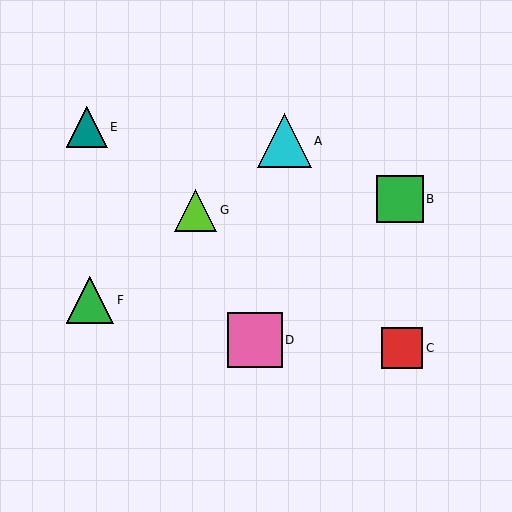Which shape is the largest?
The pink square (labeled D) is the largest.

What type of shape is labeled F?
Shape F is a green triangle.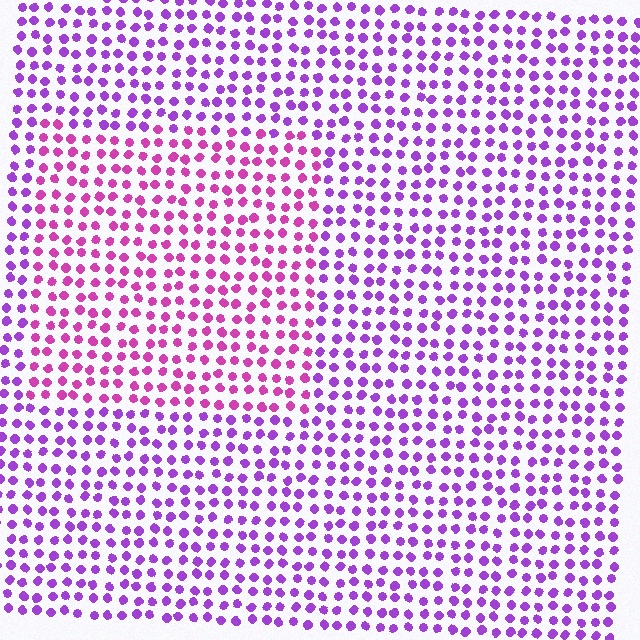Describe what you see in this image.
The image is filled with small purple elements in a uniform arrangement. A rectangle-shaped region is visible where the elements are tinted to a slightly different hue, forming a subtle color boundary.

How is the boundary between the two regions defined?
The boundary is defined purely by a slight shift in hue (about 34 degrees). Spacing, size, and orientation are identical on both sides.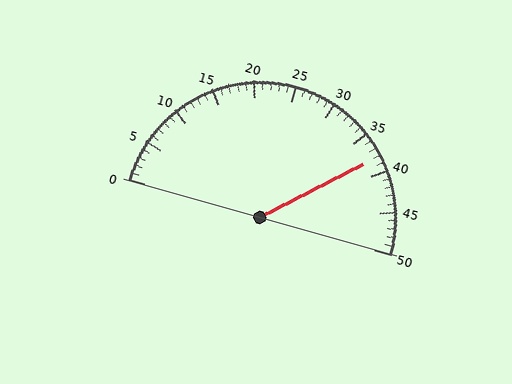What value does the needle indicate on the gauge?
The needle indicates approximately 38.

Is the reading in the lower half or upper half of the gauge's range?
The reading is in the upper half of the range (0 to 50).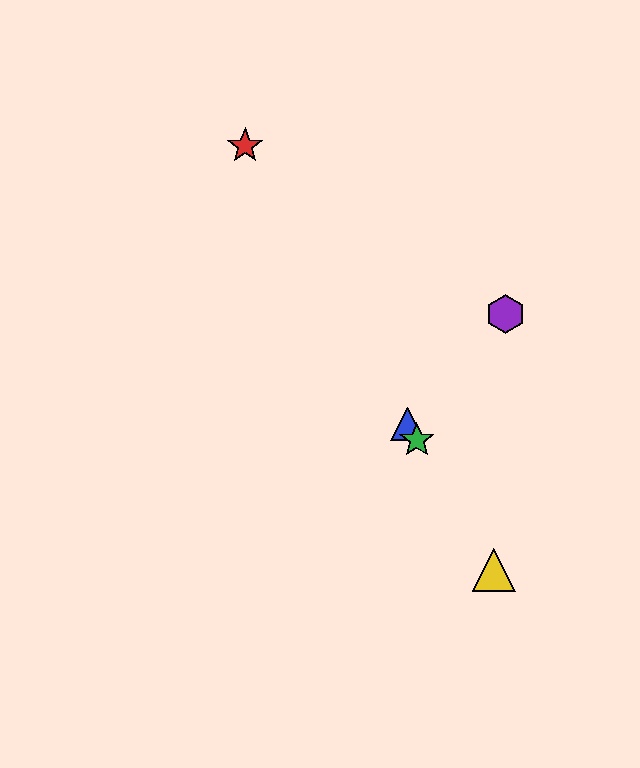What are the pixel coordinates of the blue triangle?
The blue triangle is at (408, 424).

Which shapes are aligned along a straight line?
The red star, the blue triangle, the green star, the yellow triangle are aligned along a straight line.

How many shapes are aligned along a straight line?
4 shapes (the red star, the blue triangle, the green star, the yellow triangle) are aligned along a straight line.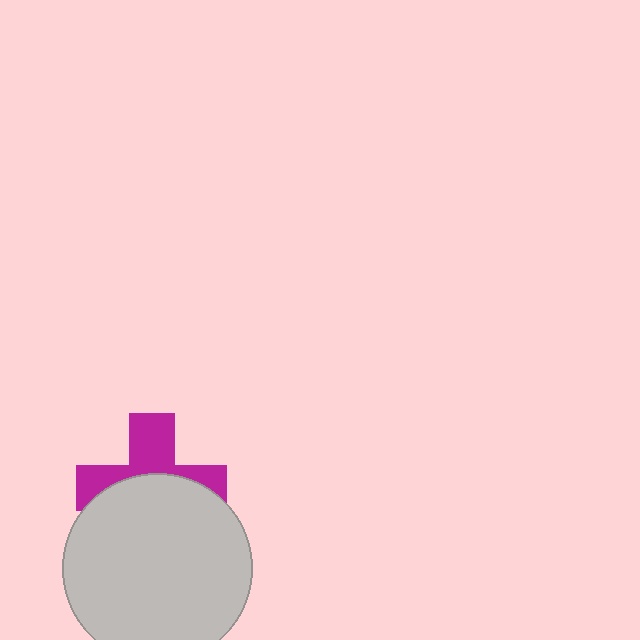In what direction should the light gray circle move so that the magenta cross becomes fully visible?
The light gray circle should move down. That is the shortest direction to clear the overlap and leave the magenta cross fully visible.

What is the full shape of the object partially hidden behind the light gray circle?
The partially hidden object is a magenta cross.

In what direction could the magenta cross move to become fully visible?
The magenta cross could move up. That would shift it out from behind the light gray circle entirely.